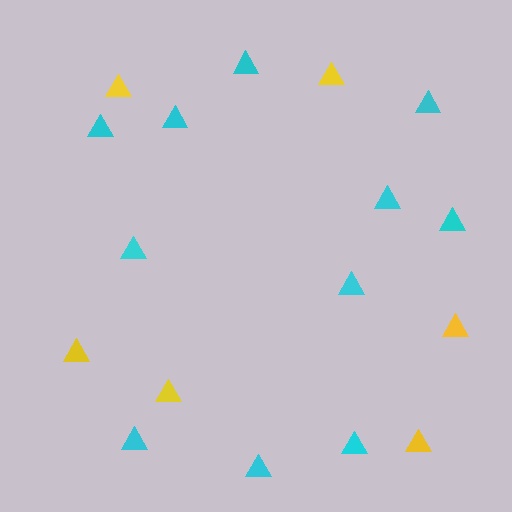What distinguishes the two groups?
There are 2 groups: one group of cyan triangles (11) and one group of yellow triangles (6).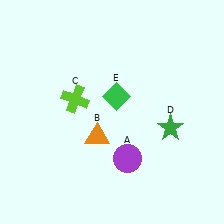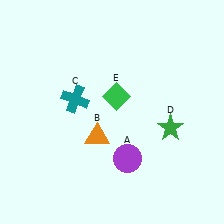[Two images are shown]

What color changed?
The cross (C) changed from lime in Image 1 to teal in Image 2.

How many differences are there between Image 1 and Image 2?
There is 1 difference between the two images.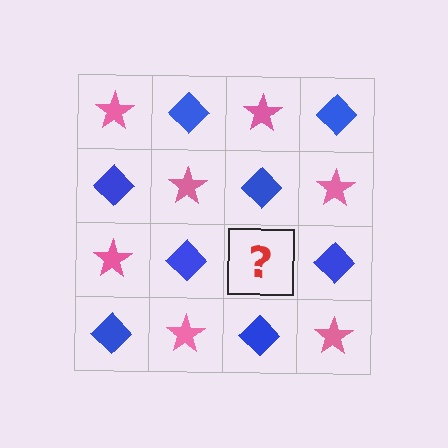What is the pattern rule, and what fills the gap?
The rule is that it alternates pink star and blue diamond in a checkerboard pattern. The gap should be filled with a pink star.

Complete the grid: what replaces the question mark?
The question mark should be replaced with a pink star.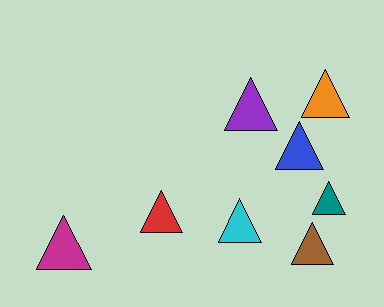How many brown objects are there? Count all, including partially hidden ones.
There is 1 brown object.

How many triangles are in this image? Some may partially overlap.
There are 8 triangles.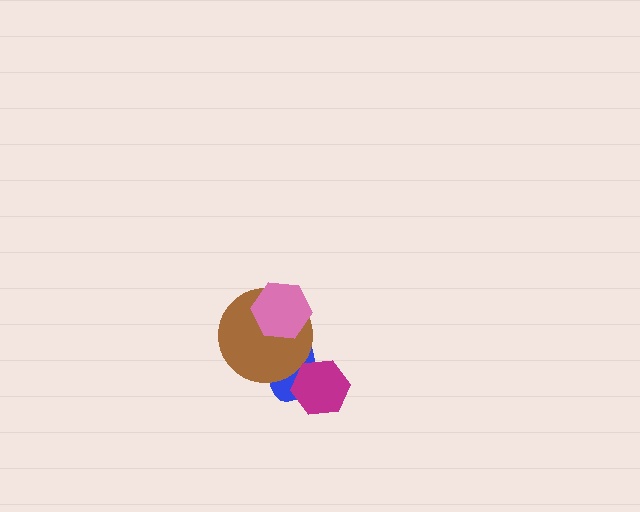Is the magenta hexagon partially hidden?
No, no other shape covers it.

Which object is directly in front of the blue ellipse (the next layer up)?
The brown circle is directly in front of the blue ellipse.